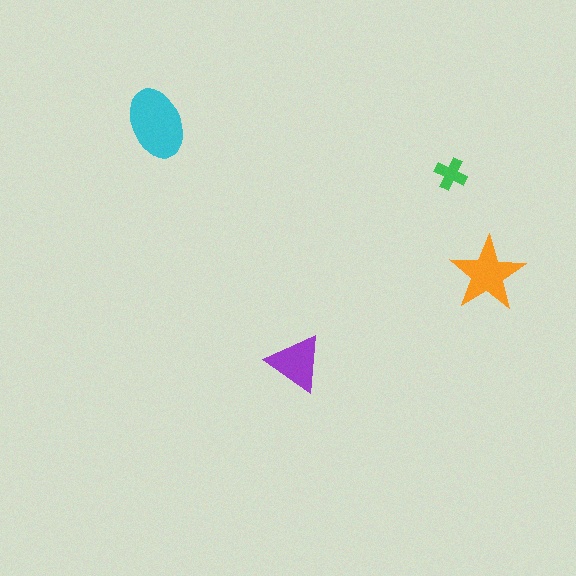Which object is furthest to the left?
The cyan ellipse is leftmost.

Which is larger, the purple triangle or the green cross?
The purple triangle.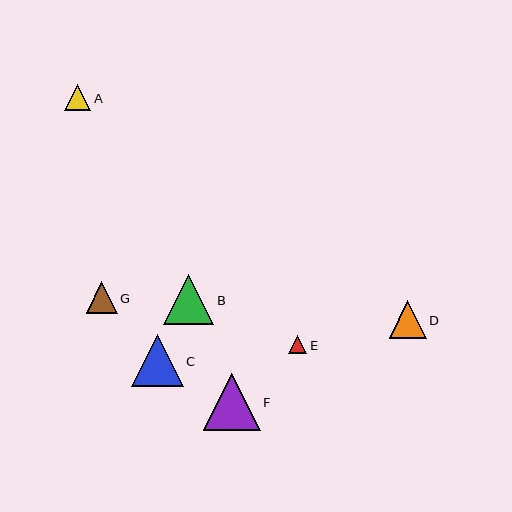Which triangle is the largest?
Triangle F is the largest with a size of approximately 57 pixels.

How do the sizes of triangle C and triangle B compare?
Triangle C and triangle B are approximately the same size.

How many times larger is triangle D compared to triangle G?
Triangle D is approximately 1.2 times the size of triangle G.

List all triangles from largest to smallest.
From largest to smallest: F, C, B, D, G, A, E.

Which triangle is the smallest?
Triangle E is the smallest with a size of approximately 18 pixels.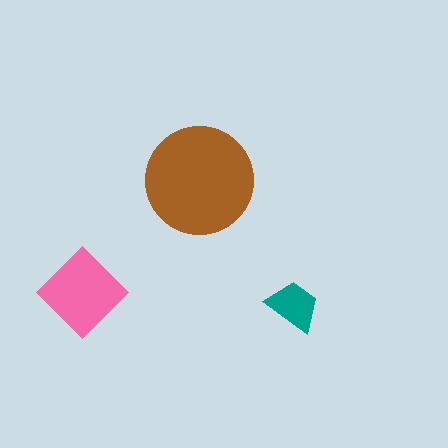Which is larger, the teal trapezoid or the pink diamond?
The pink diamond.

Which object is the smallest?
The teal trapezoid.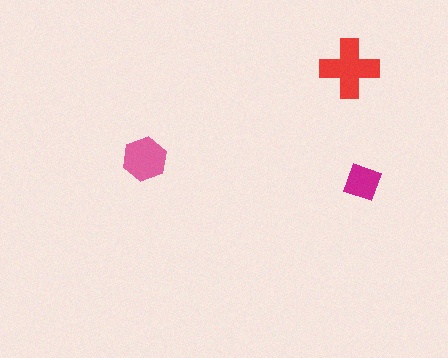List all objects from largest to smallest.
The red cross, the pink hexagon, the magenta square.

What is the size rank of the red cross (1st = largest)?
1st.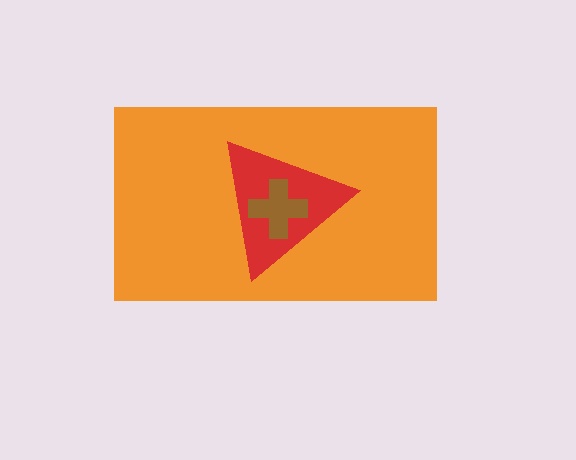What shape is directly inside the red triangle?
The brown cross.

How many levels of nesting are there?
3.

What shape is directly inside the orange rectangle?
The red triangle.